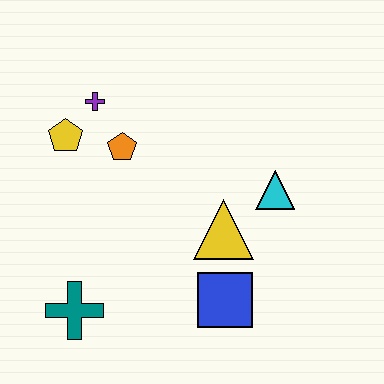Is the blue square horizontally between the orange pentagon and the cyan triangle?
Yes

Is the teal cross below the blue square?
Yes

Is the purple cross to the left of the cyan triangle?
Yes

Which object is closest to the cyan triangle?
The yellow triangle is closest to the cyan triangle.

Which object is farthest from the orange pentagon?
The blue square is farthest from the orange pentagon.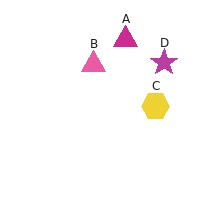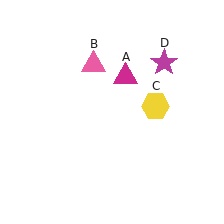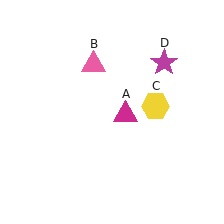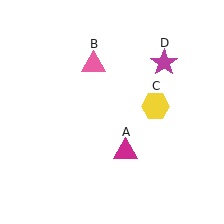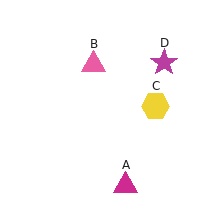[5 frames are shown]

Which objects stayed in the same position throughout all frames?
Pink triangle (object B) and yellow hexagon (object C) and magenta star (object D) remained stationary.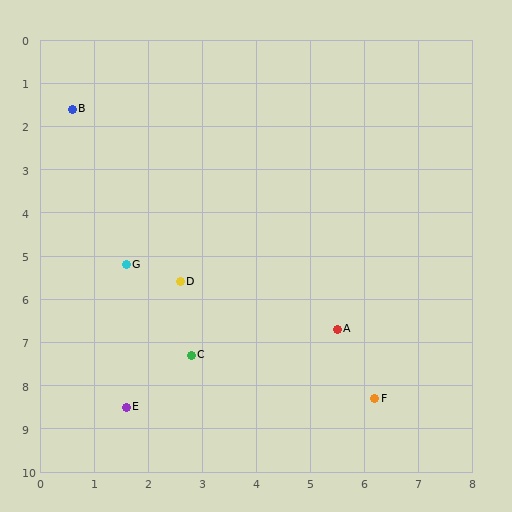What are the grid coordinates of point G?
Point G is at approximately (1.6, 5.2).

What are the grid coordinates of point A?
Point A is at approximately (5.5, 6.7).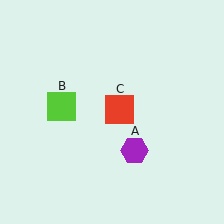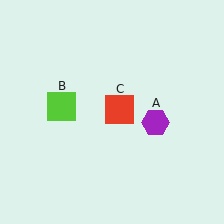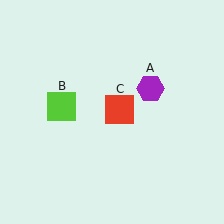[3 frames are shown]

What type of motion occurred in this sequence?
The purple hexagon (object A) rotated counterclockwise around the center of the scene.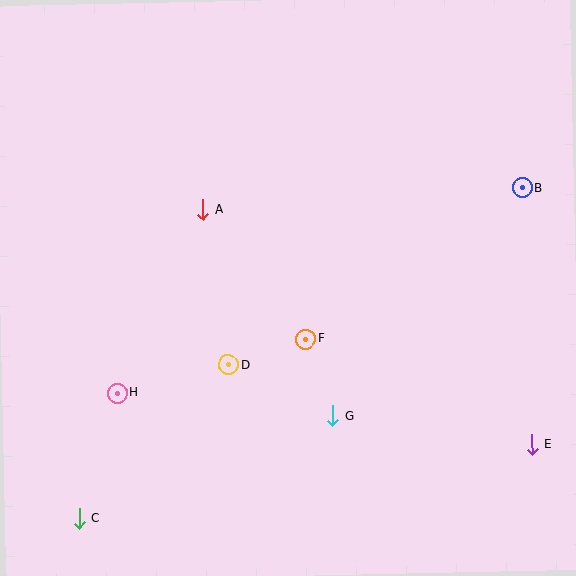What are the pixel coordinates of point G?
Point G is at (333, 416).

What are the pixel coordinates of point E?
Point E is at (532, 445).